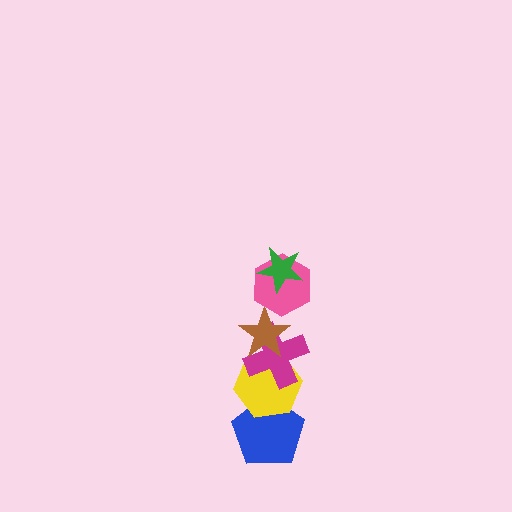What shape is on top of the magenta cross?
The brown star is on top of the magenta cross.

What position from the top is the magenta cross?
The magenta cross is 4th from the top.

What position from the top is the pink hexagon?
The pink hexagon is 2nd from the top.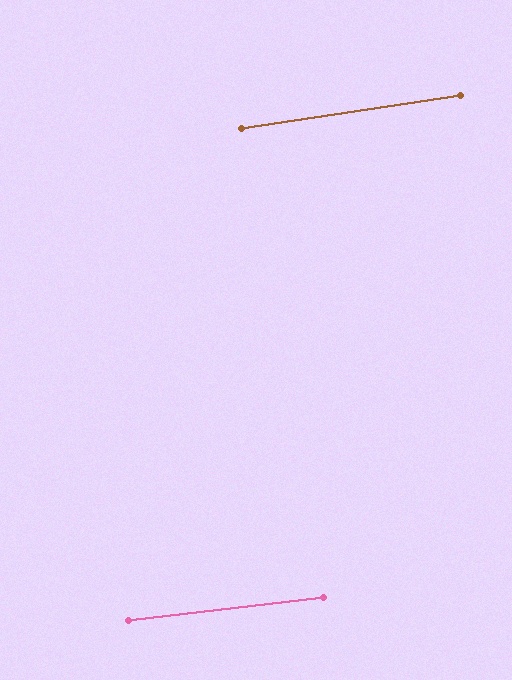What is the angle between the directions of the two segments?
Approximately 2 degrees.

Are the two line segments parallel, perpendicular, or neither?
Parallel — their directions differ by only 1.8°.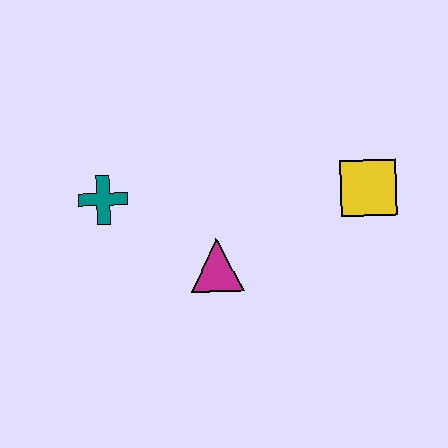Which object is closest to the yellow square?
The magenta triangle is closest to the yellow square.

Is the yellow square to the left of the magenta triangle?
No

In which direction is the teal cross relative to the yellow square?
The teal cross is to the left of the yellow square.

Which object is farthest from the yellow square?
The teal cross is farthest from the yellow square.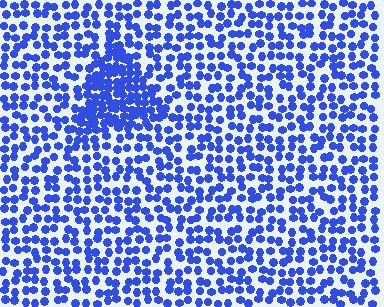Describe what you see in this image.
The image contains small blue elements arranged at two different densities. A triangle-shaped region is visible where the elements are more densely packed than the surrounding area.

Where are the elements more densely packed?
The elements are more densely packed inside the triangle boundary.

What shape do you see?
I see a triangle.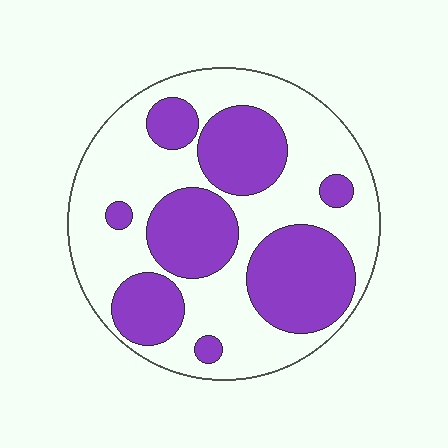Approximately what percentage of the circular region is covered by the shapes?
Approximately 40%.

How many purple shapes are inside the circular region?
8.